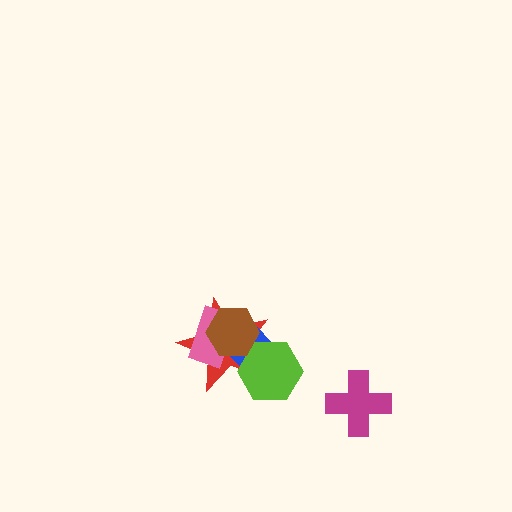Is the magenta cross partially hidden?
No, no other shape covers it.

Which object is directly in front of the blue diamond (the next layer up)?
The lime hexagon is directly in front of the blue diamond.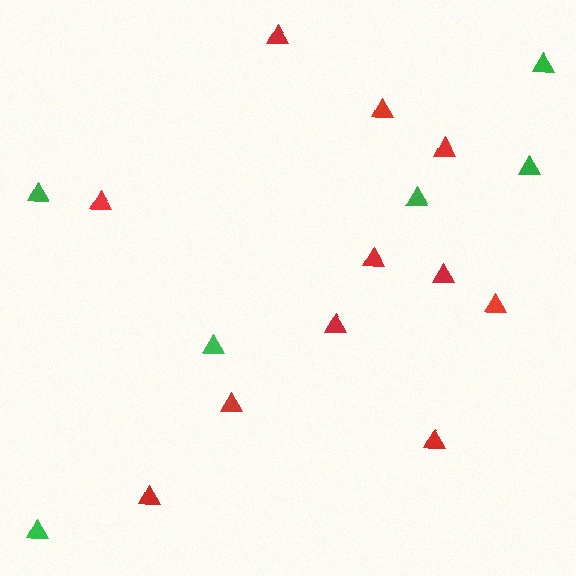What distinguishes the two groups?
There are 2 groups: one group of red triangles (11) and one group of green triangles (6).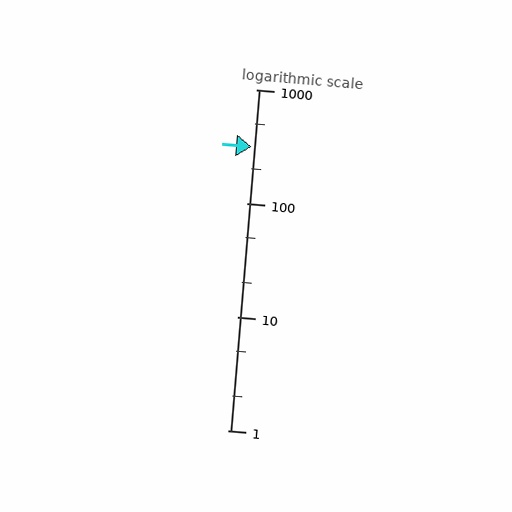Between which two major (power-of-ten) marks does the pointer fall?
The pointer is between 100 and 1000.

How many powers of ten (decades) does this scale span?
The scale spans 3 decades, from 1 to 1000.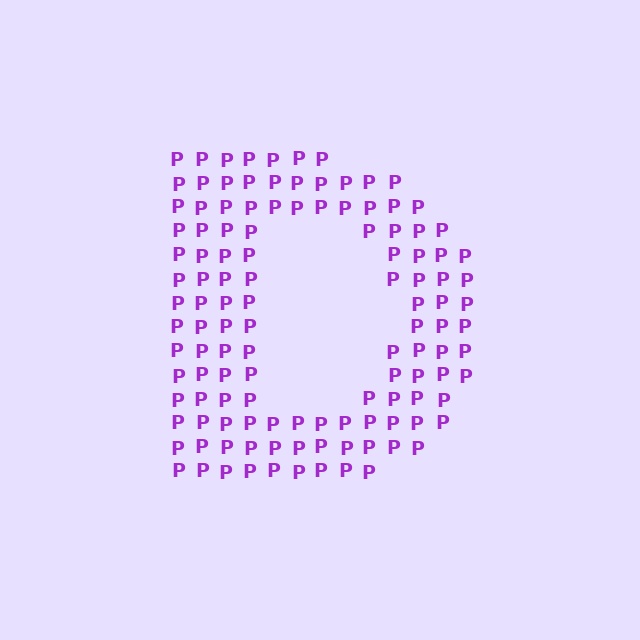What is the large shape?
The large shape is the letter D.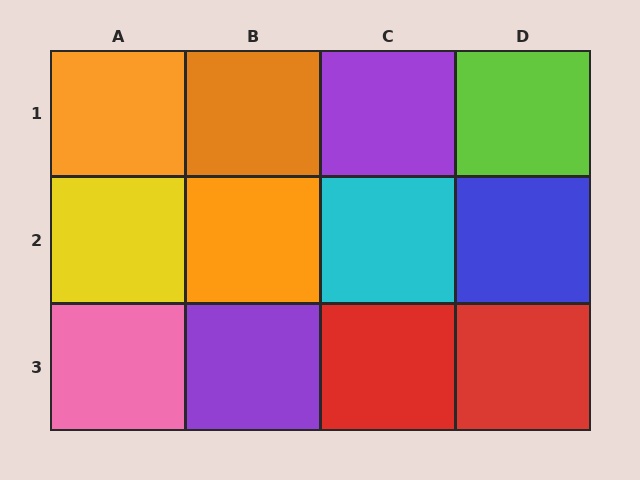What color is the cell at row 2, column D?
Blue.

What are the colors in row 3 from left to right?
Pink, purple, red, red.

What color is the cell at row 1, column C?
Purple.